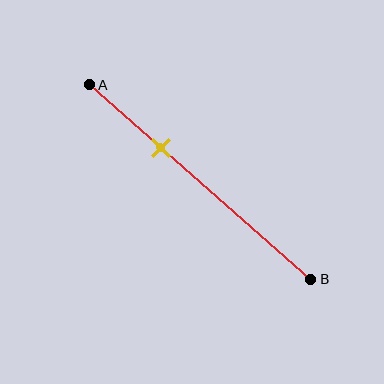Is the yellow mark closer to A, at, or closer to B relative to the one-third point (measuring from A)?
The yellow mark is approximately at the one-third point of segment AB.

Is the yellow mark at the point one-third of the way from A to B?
Yes, the mark is approximately at the one-third point.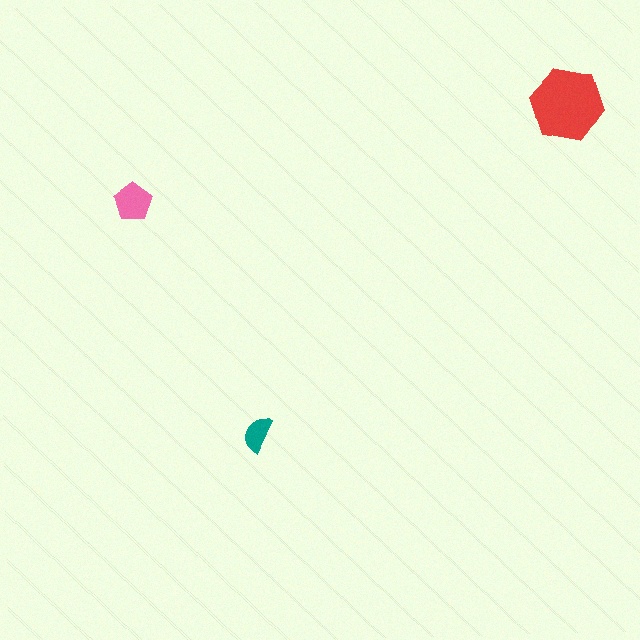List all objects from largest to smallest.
The red hexagon, the pink pentagon, the teal semicircle.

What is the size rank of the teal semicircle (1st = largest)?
3rd.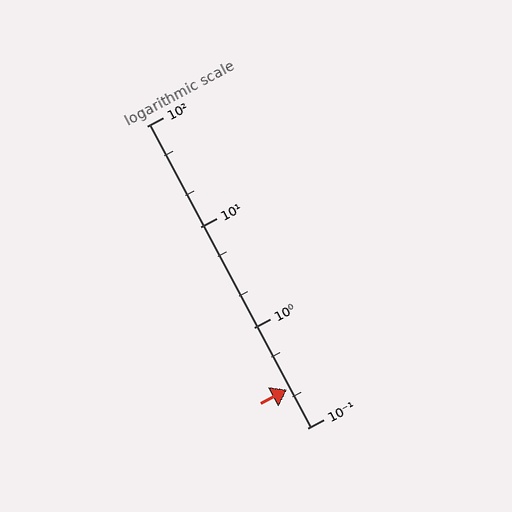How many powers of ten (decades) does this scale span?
The scale spans 3 decades, from 0.1 to 100.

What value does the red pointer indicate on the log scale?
The pointer indicates approximately 0.24.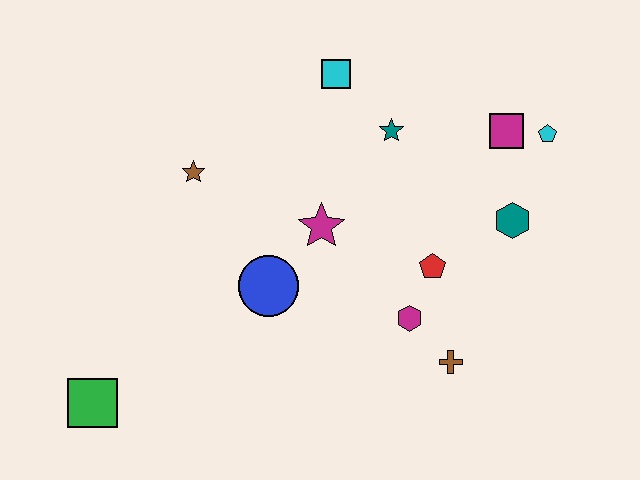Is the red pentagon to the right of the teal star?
Yes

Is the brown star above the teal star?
No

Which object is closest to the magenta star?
The blue circle is closest to the magenta star.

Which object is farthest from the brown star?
The cyan pentagon is farthest from the brown star.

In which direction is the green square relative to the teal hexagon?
The green square is to the left of the teal hexagon.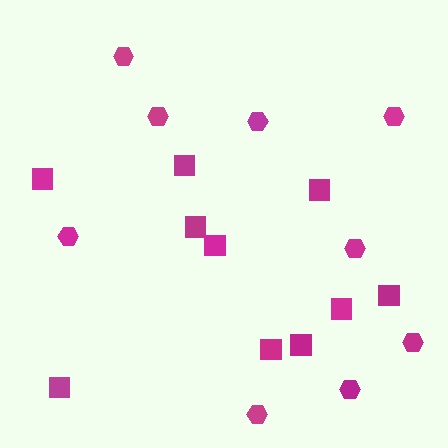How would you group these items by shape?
There are 2 groups: one group of squares (10) and one group of hexagons (9).